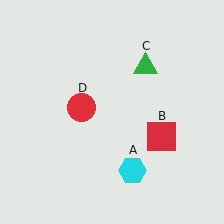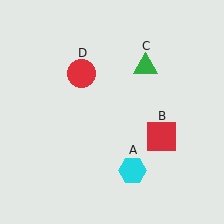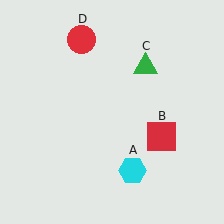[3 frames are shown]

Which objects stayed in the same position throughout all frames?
Cyan hexagon (object A) and red square (object B) and green triangle (object C) remained stationary.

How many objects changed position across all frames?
1 object changed position: red circle (object D).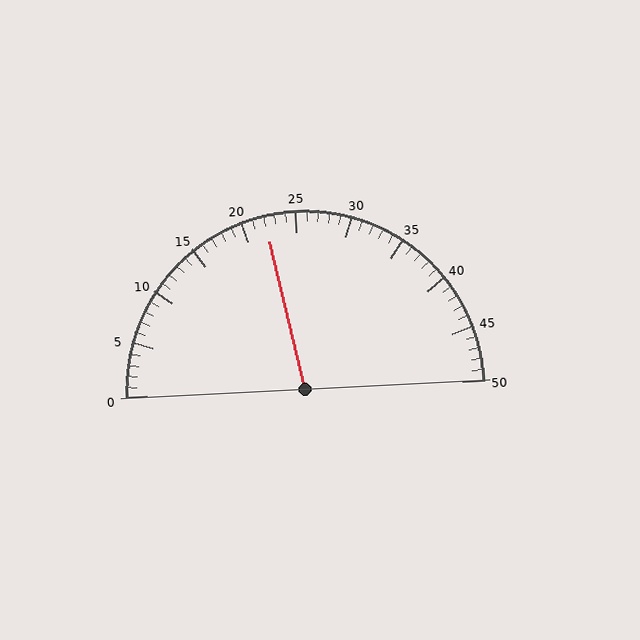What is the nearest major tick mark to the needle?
The nearest major tick mark is 20.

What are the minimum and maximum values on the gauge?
The gauge ranges from 0 to 50.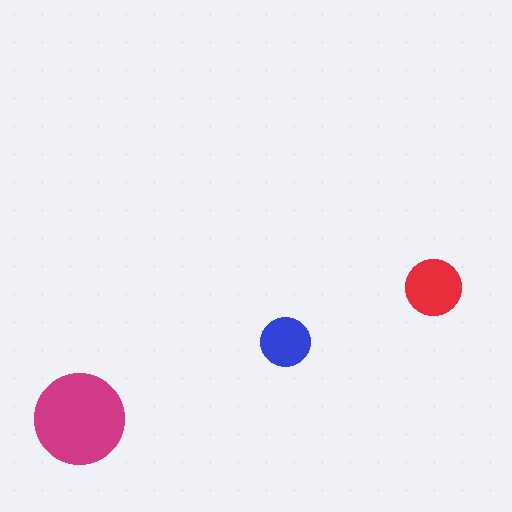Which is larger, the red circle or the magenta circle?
The magenta one.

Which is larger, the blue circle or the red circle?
The red one.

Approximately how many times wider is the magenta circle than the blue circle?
About 2 times wider.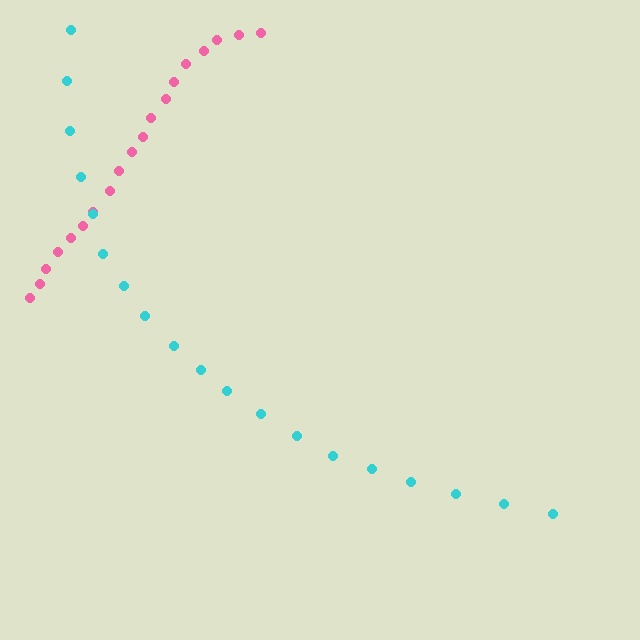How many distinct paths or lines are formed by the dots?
There are 2 distinct paths.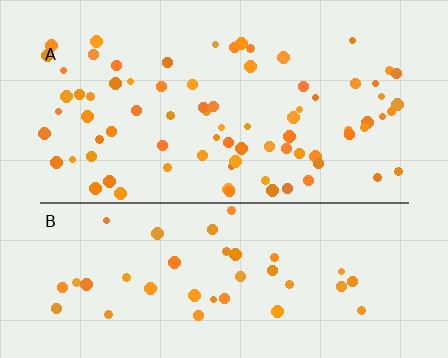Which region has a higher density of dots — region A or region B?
A (the top).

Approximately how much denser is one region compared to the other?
Approximately 2.1× — region A over region B.